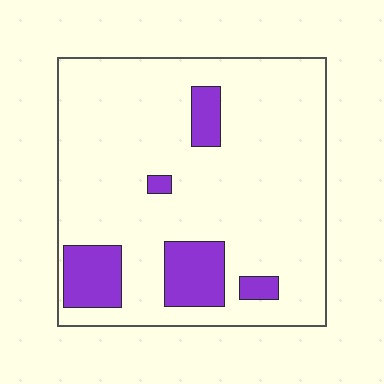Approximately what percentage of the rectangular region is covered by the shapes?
Approximately 15%.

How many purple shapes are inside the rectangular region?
5.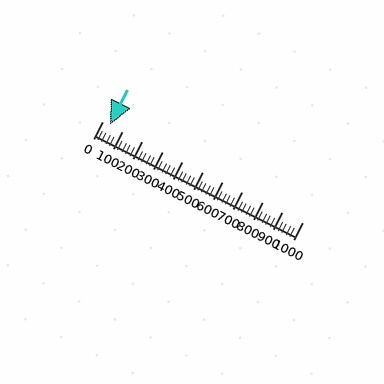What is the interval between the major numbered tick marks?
The major tick marks are spaced 100 units apart.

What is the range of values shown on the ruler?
The ruler shows values from 0 to 1000.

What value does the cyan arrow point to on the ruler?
The cyan arrow points to approximately 38.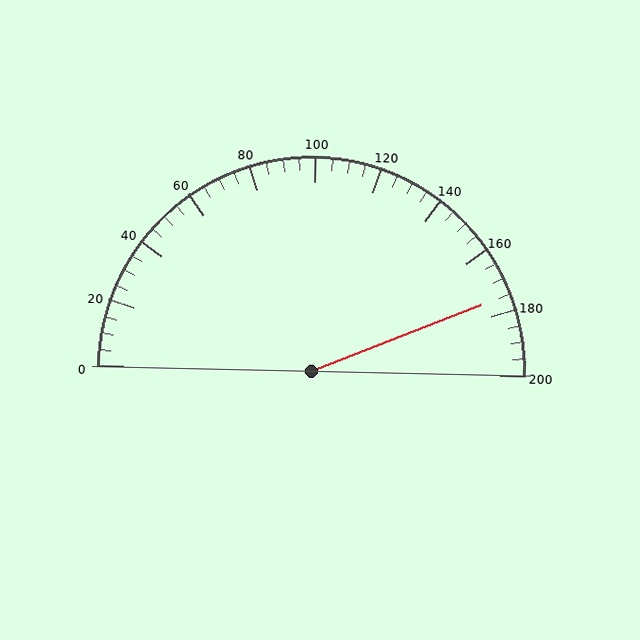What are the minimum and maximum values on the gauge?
The gauge ranges from 0 to 200.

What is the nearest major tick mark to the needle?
The nearest major tick mark is 180.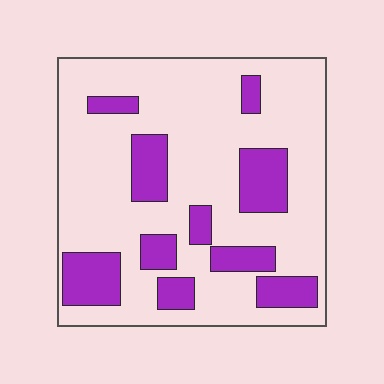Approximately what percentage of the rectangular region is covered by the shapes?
Approximately 25%.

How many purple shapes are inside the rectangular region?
10.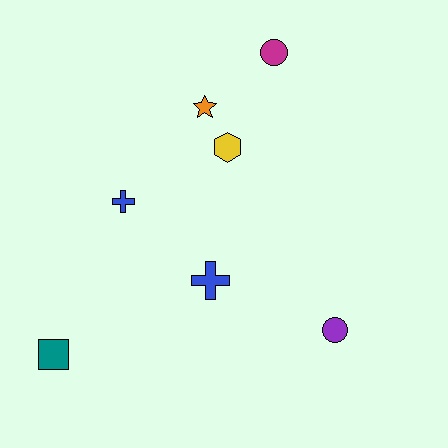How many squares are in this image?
There is 1 square.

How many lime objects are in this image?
There are no lime objects.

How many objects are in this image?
There are 7 objects.